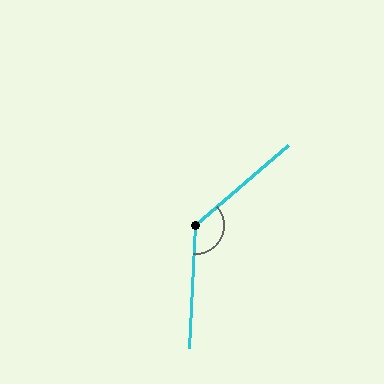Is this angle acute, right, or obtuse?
It is obtuse.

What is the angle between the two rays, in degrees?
Approximately 134 degrees.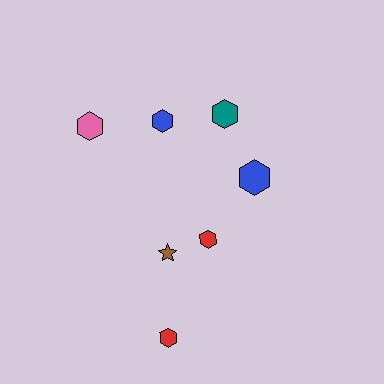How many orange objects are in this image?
There are no orange objects.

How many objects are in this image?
There are 7 objects.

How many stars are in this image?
There is 1 star.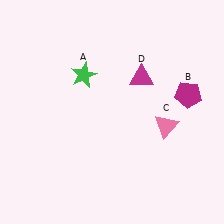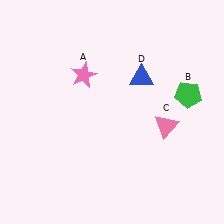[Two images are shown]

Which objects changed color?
A changed from green to pink. B changed from magenta to green. D changed from magenta to blue.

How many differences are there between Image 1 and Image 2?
There are 3 differences between the two images.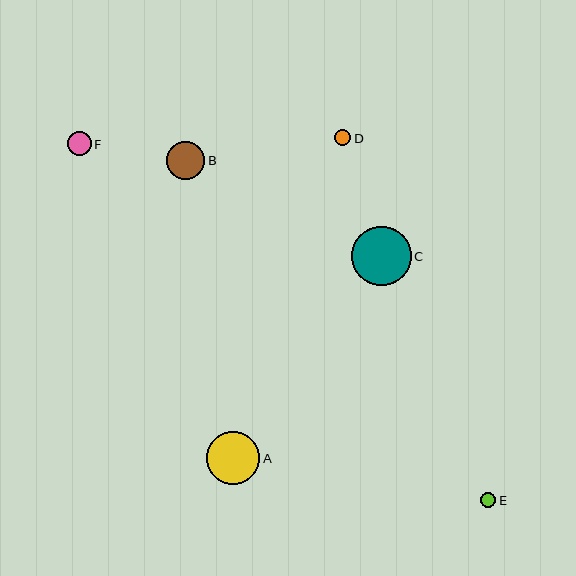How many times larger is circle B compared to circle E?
Circle B is approximately 2.5 times the size of circle E.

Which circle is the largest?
Circle C is the largest with a size of approximately 59 pixels.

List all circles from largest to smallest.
From largest to smallest: C, A, B, F, D, E.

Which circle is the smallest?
Circle E is the smallest with a size of approximately 15 pixels.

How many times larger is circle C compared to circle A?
Circle C is approximately 1.1 times the size of circle A.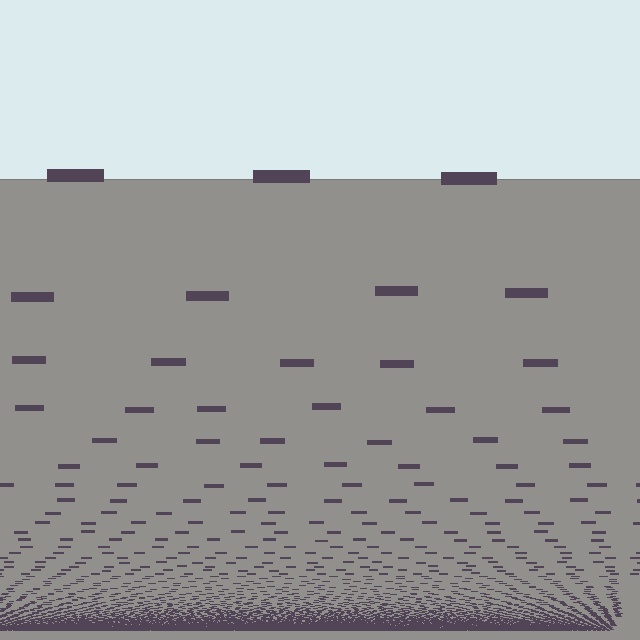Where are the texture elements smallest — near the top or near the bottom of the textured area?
Near the bottom.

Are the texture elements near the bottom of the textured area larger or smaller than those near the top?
Smaller. The gradient is inverted — elements near the bottom are smaller and denser.